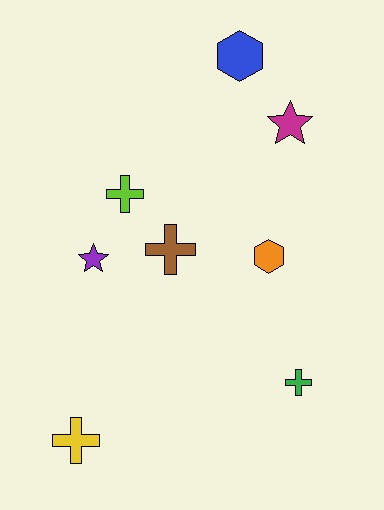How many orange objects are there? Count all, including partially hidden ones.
There is 1 orange object.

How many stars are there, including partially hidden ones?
There are 2 stars.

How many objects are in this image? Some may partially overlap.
There are 8 objects.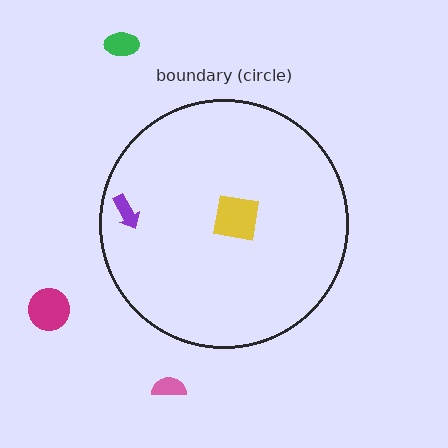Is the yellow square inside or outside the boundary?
Inside.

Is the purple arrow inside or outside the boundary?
Inside.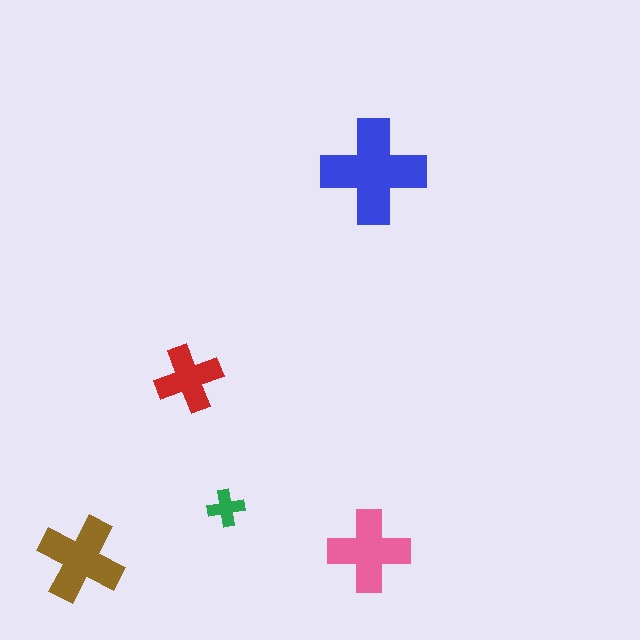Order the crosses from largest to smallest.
the blue one, the brown one, the pink one, the red one, the green one.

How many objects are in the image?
There are 5 objects in the image.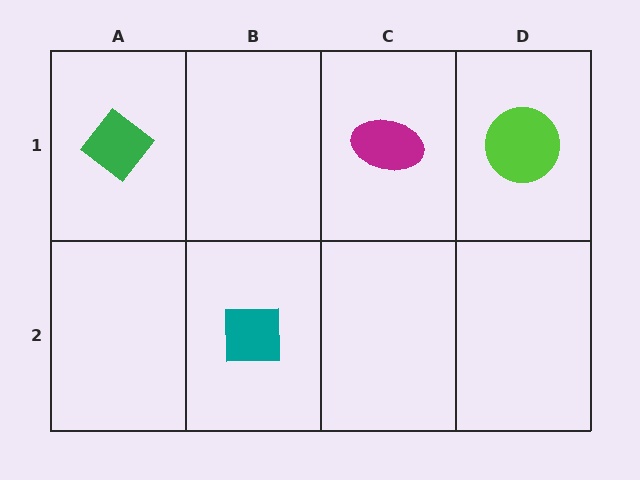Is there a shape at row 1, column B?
No, that cell is empty.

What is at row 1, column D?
A lime circle.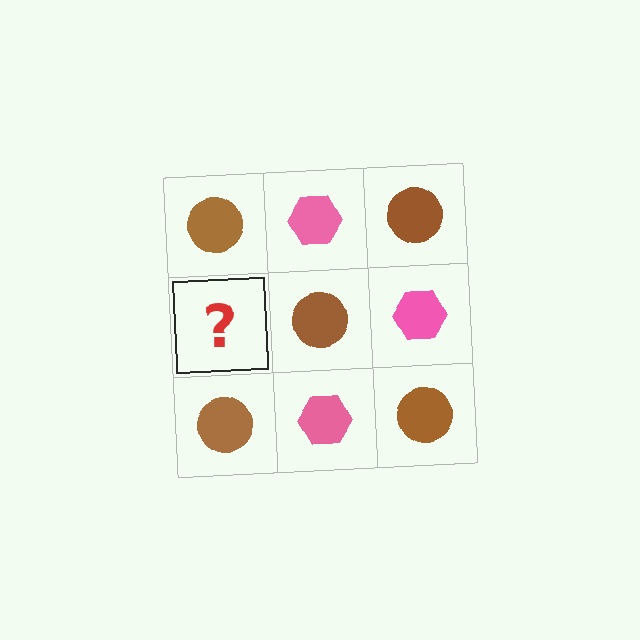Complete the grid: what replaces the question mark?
The question mark should be replaced with a pink hexagon.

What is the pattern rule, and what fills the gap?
The rule is that it alternates brown circle and pink hexagon in a checkerboard pattern. The gap should be filled with a pink hexagon.